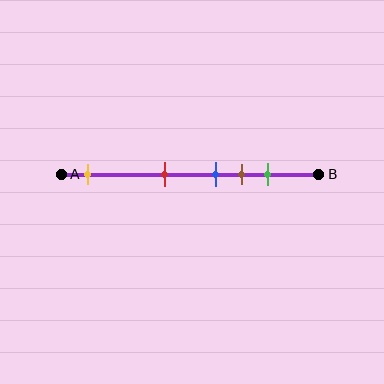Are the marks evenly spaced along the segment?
No, the marks are not evenly spaced.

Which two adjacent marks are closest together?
The blue and brown marks are the closest adjacent pair.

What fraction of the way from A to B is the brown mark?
The brown mark is approximately 70% (0.7) of the way from A to B.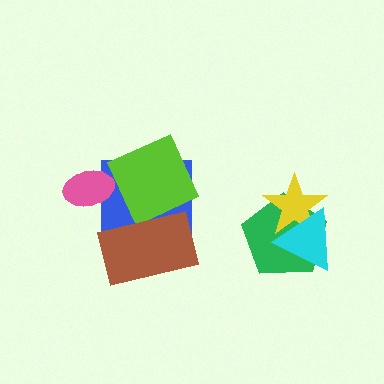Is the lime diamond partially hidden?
Yes, it is partially covered by another shape.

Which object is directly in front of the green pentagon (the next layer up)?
The yellow star is directly in front of the green pentagon.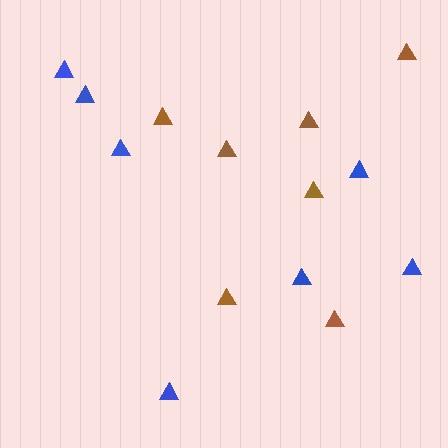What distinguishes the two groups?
There are 2 groups: one group of brown triangles (7) and one group of blue triangles (7).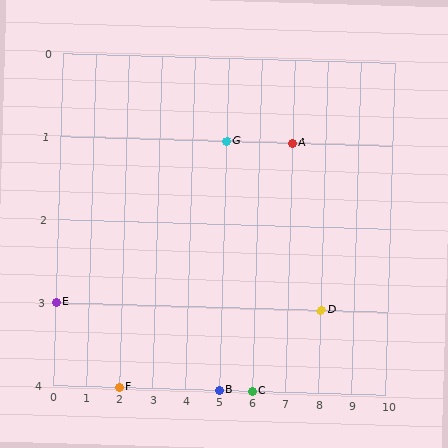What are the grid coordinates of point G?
Point G is at grid coordinates (5, 1).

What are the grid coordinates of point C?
Point C is at grid coordinates (6, 4).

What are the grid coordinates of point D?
Point D is at grid coordinates (8, 3).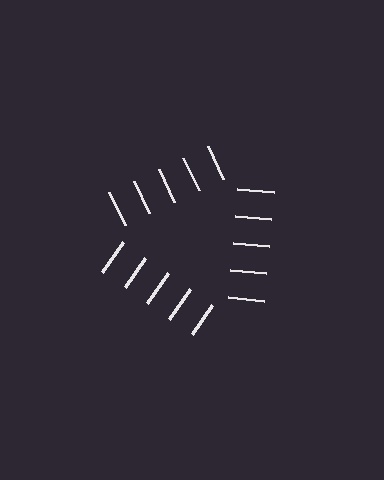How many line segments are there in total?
15 — 5 along each of the 3 edges.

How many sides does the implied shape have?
3 sides — the line-ends trace a triangle.